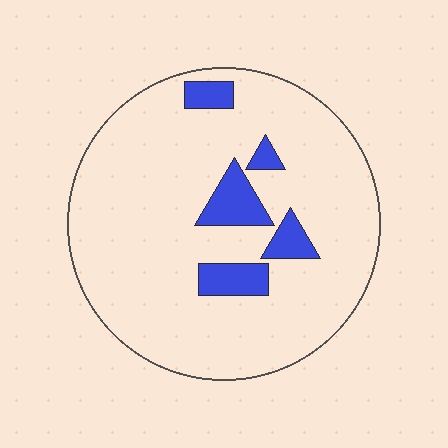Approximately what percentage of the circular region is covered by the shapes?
Approximately 10%.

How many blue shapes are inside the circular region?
5.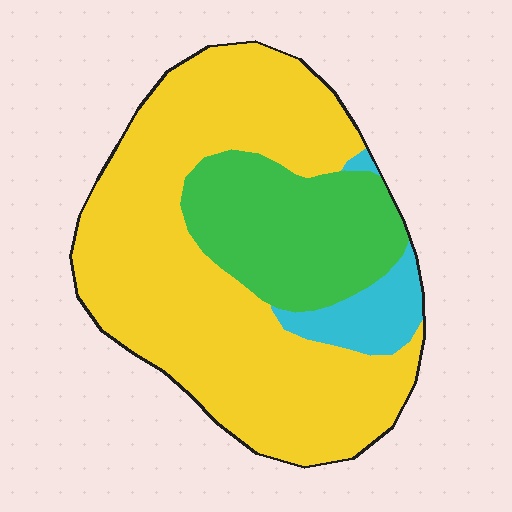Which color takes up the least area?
Cyan, at roughly 10%.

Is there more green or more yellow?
Yellow.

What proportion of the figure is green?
Green covers about 25% of the figure.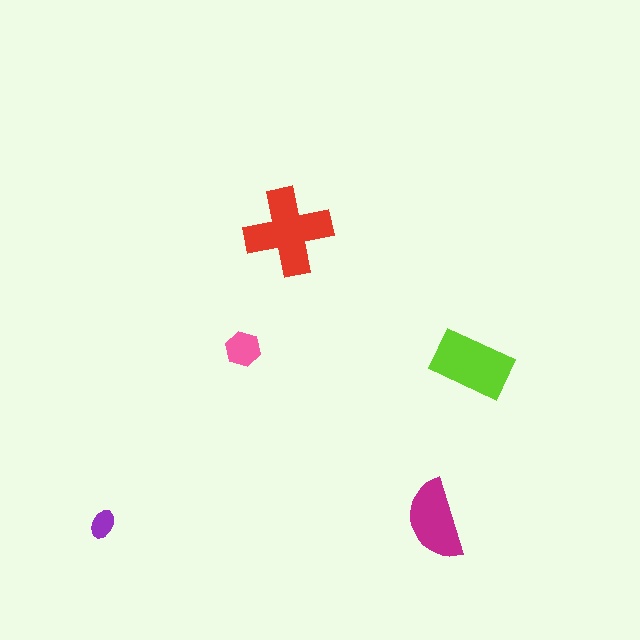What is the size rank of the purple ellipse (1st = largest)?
5th.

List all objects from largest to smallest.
The red cross, the lime rectangle, the magenta semicircle, the pink hexagon, the purple ellipse.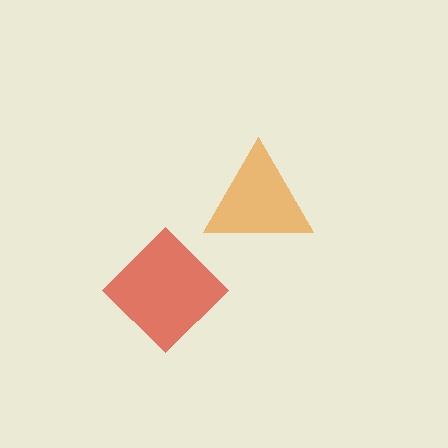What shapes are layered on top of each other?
The layered shapes are: a red diamond, an orange triangle.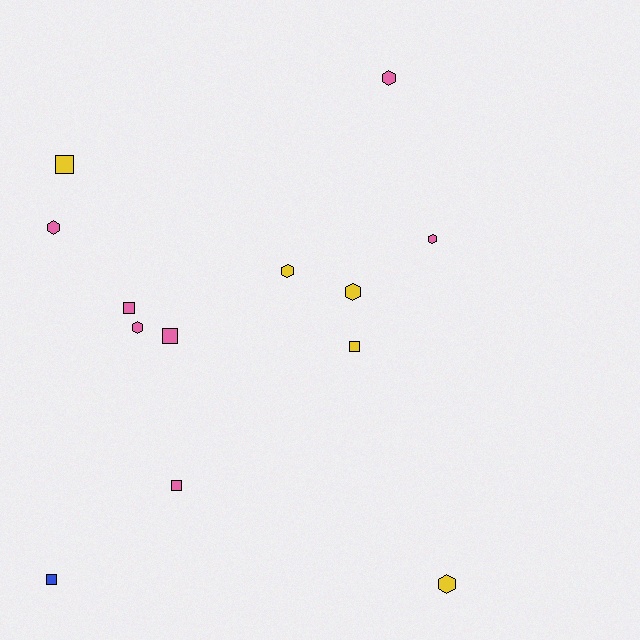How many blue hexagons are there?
There are no blue hexagons.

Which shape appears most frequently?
Hexagon, with 7 objects.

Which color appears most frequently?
Pink, with 7 objects.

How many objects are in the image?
There are 13 objects.